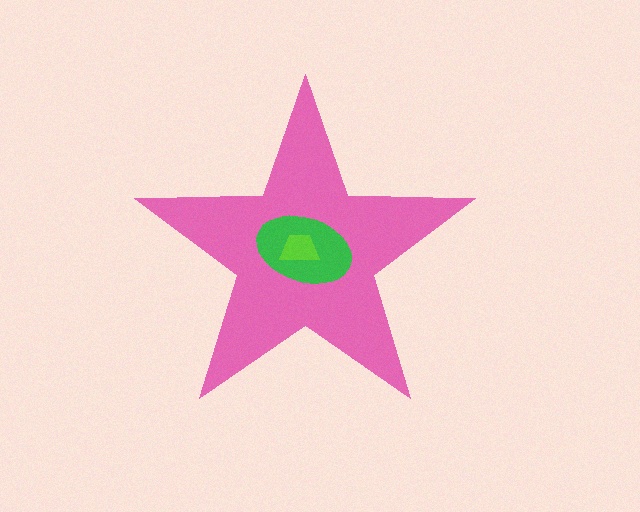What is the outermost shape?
The pink star.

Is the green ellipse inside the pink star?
Yes.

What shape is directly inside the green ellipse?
The lime trapezoid.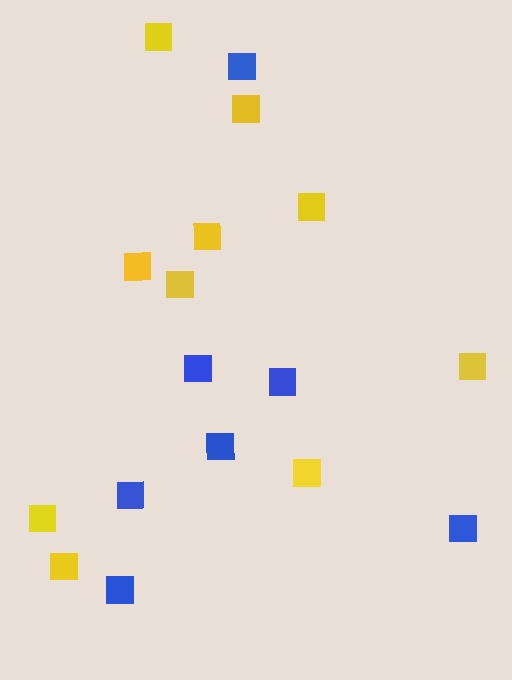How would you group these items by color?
There are 2 groups: one group of blue squares (7) and one group of yellow squares (10).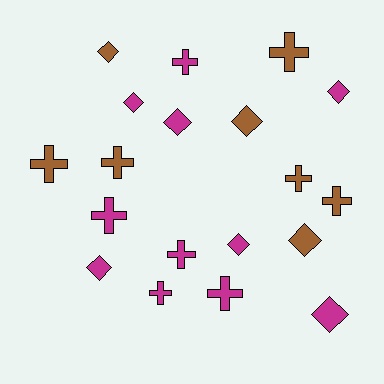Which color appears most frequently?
Magenta, with 11 objects.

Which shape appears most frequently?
Cross, with 10 objects.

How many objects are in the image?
There are 19 objects.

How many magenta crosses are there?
There are 5 magenta crosses.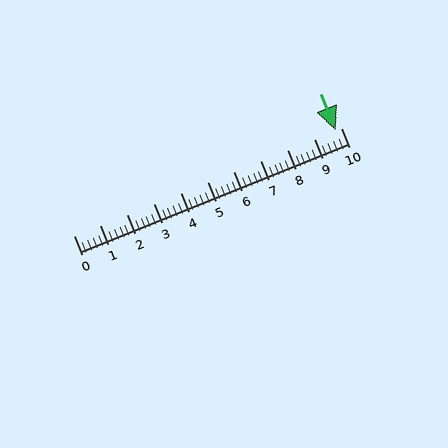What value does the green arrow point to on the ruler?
The green arrow points to approximately 9.8.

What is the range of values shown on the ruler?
The ruler shows values from 0 to 10.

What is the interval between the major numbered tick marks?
The major tick marks are spaced 1 units apart.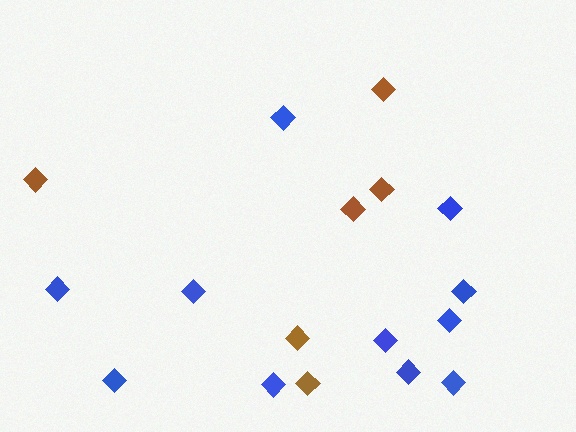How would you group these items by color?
There are 2 groups: one group of brown diamonds (6) and one group of blue diamonds (11).